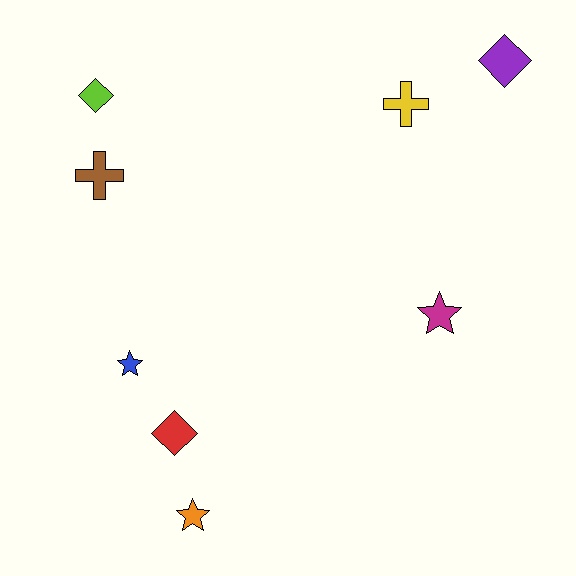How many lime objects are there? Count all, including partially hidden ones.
There is 1 lime object.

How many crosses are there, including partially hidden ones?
There are 2 crosses.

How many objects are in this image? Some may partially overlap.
There are 8 objects.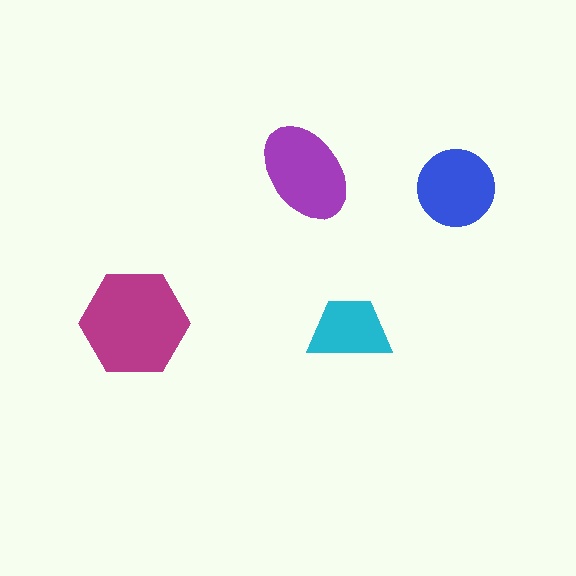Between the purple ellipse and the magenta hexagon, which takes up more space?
The magenta hexagon.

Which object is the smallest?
The cyan trapezoid.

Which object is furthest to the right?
The blue circle is rightmost.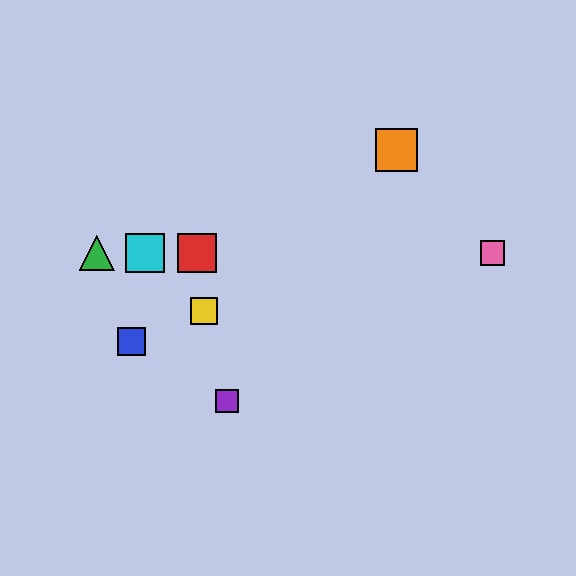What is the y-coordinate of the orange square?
The orange square is at y≈150.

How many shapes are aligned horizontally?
4 shapes (the red square, the green triangle, the cyan square, the pink square) are aligned horizontally.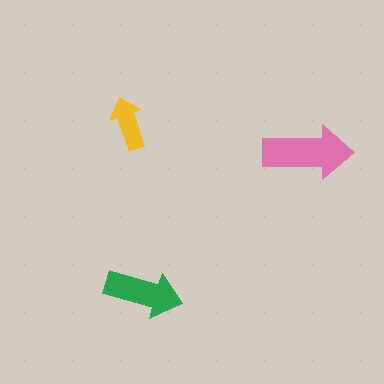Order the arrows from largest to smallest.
the pink one, the green one, the yellow one.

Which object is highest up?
The yellow arrow is topmost.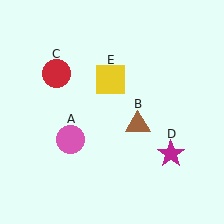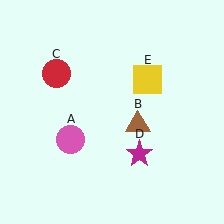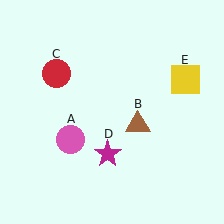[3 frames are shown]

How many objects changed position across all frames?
2 objects changed position: magenta star (object D), yellow square (object E).